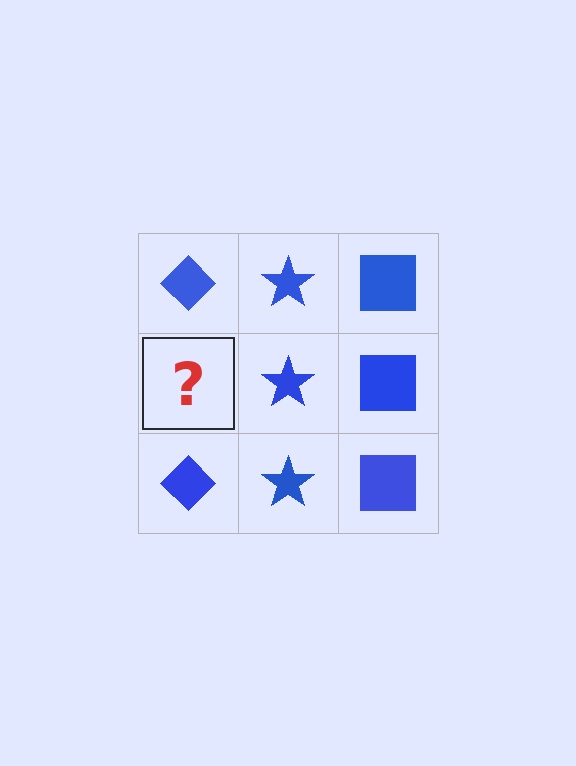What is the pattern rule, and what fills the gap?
The rule is that each column has a consistent shape. The gap should be filled with a blue diamond.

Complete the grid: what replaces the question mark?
The question mark should be replaced with a blue diamond.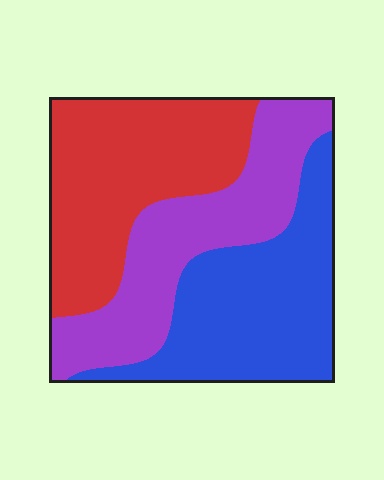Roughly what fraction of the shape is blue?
Blue covers roughly 35% of the shape.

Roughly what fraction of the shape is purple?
Purple takes up about one third (1/3) of the shape.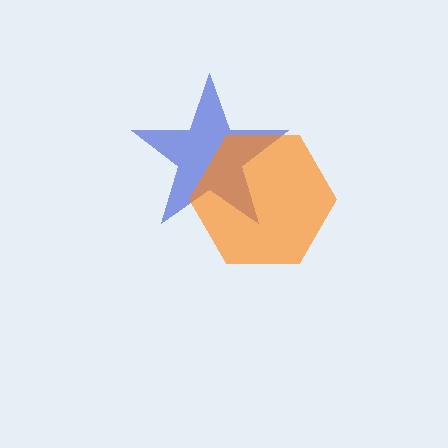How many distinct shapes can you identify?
There are 2 distinct shapes: a blue star, an orange hexagon.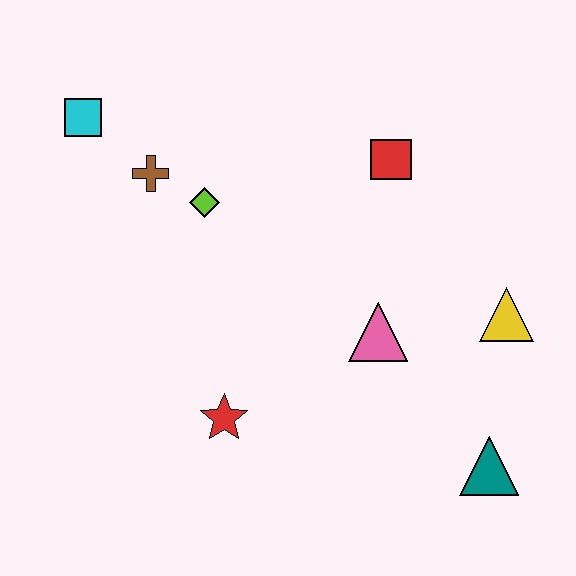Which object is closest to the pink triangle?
The yellow triangle is closest to the pink triangle.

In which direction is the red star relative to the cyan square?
The red star is below the cyan square.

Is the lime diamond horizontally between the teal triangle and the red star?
No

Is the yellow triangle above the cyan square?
No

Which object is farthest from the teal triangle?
The cyan square is farthest from the teal triangle.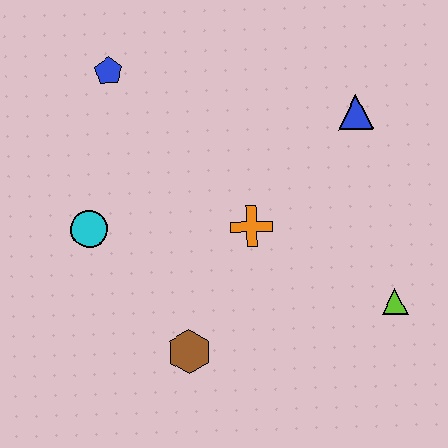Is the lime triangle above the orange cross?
No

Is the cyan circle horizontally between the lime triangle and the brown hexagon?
No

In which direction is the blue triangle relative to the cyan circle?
The blue triangle is to the right of the cyan circle.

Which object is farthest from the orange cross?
The blue pentagon is farthest from the orange cross.